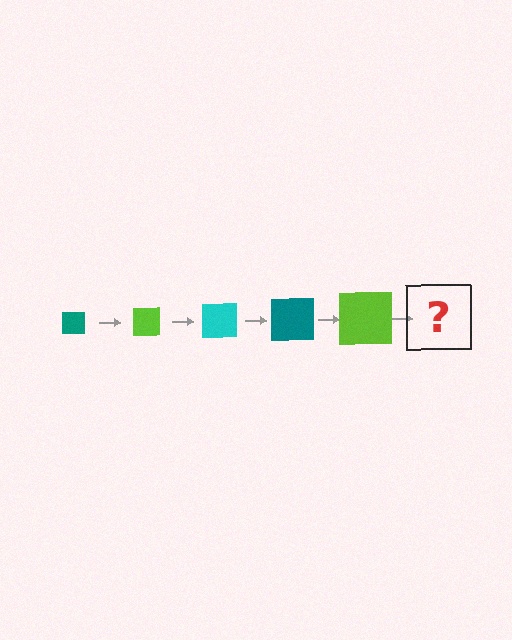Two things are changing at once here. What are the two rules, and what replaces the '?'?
The two rules are that the square grows larger each step and the color cycles through teal, lime, and cyan. The '?' should be a cyan square, larger than the previous one.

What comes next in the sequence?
The next element should be a cyan square, larger than the previous one.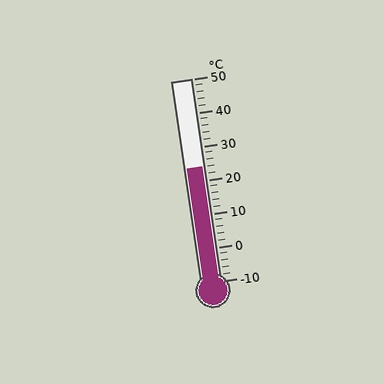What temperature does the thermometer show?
The thermometer shows approximately 24°C.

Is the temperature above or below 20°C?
The temperature is above 20°C.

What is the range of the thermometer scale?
The thermometer scale ranges from -10°C to 50°C.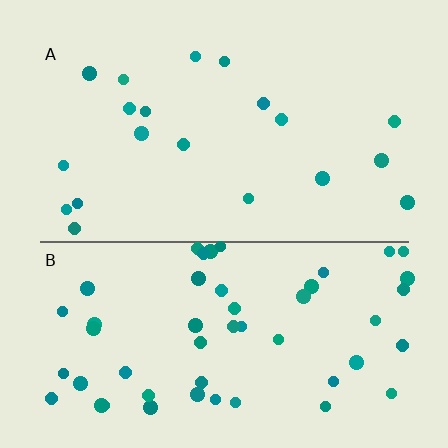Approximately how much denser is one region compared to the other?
Approximately 2.6× — region B over region A.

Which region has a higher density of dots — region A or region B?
B (the bottom).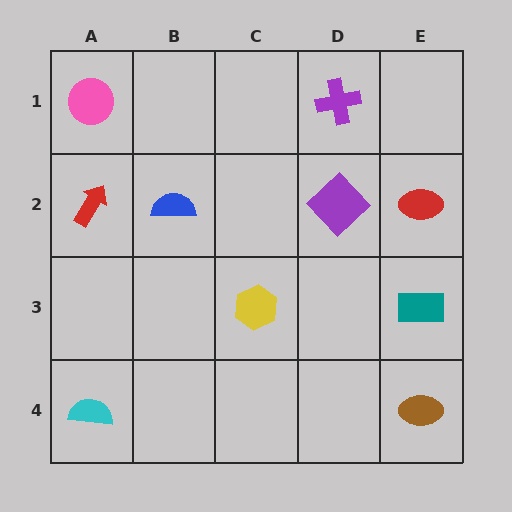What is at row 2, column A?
A red arrow.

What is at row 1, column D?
A purple cross.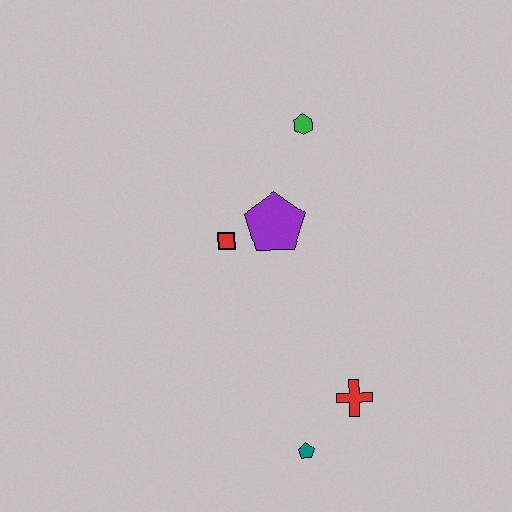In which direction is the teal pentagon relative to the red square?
The teal pentagon is below the red square.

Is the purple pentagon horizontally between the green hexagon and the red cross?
No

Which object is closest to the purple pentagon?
The red square is closest to the purple pentagon.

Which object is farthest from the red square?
The teal pentagon is farthest from the red square.